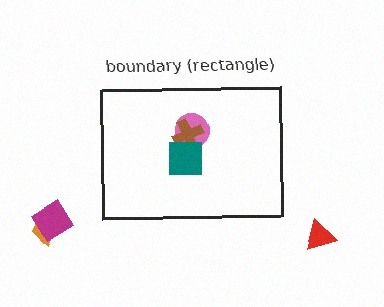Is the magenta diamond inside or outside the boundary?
Outside.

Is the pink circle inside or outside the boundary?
Inside.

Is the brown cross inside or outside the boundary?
Inside.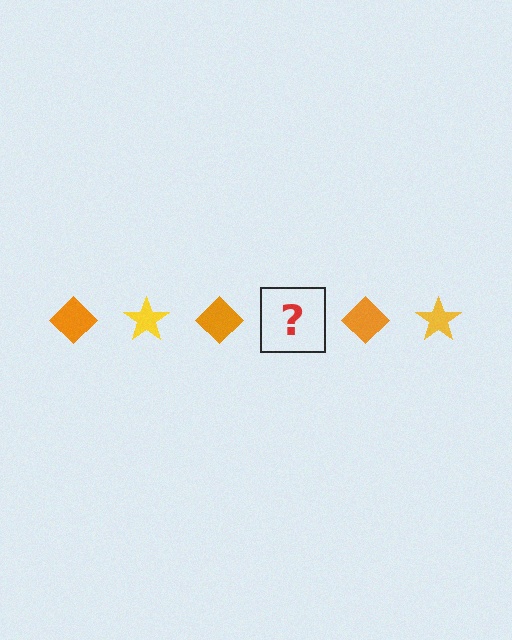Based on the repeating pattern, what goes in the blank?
The blank should be a yellow star.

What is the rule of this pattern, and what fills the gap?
The rule is that the pattern alternates between orange diamond and yellow star. The gap should be filled with a yellow star.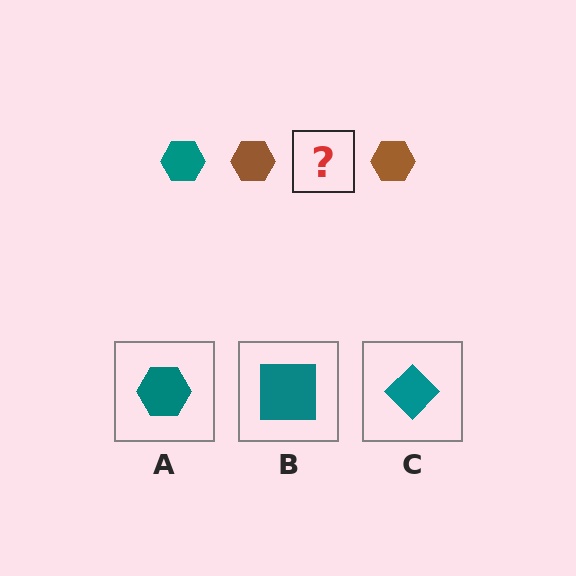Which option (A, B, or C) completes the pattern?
A.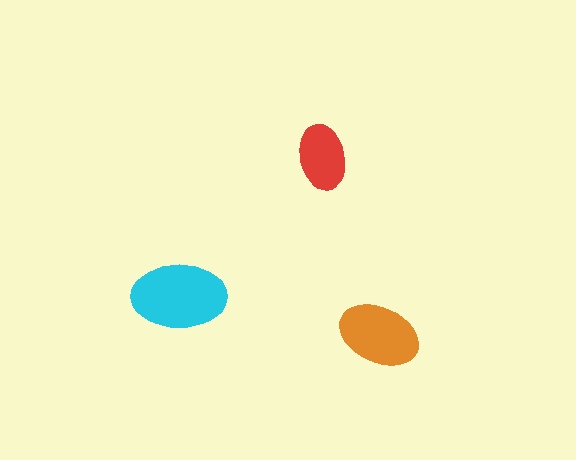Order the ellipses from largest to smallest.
the cyan one, the orange one, the red one.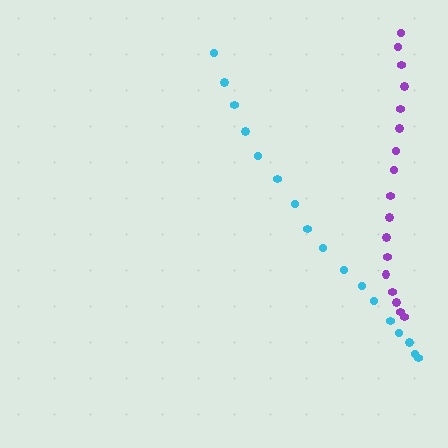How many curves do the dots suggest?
There are 2 distinct paths.